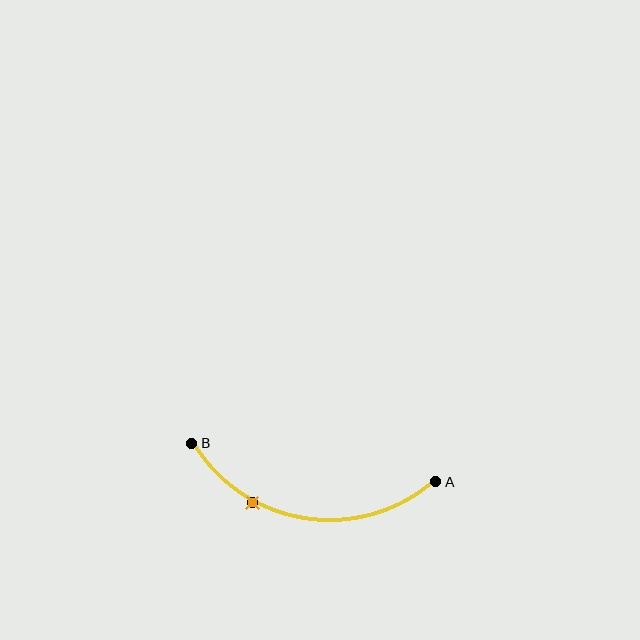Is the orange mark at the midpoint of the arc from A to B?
No. The orange mark lies on the arc but is closer to endpoint B. The arc midpoint would be at the point on the curve equidistant along the arc from both A and B.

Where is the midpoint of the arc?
The arc midpoint is the point on the curve farthest from the straight line joining A and B. It sits below that line.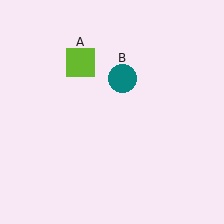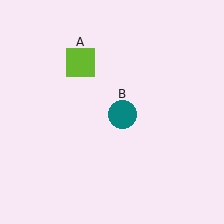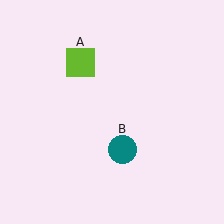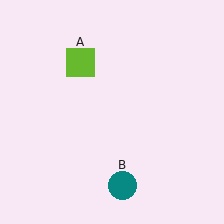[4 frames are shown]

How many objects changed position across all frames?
1 object changed position: teal circle (object B).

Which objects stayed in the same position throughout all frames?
Lime square (object A) remained stationary.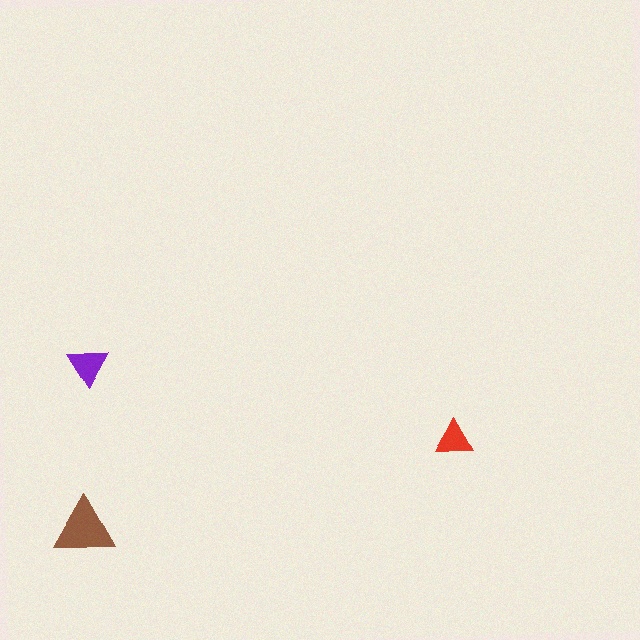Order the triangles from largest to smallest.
the brown one, the purple one, the red one.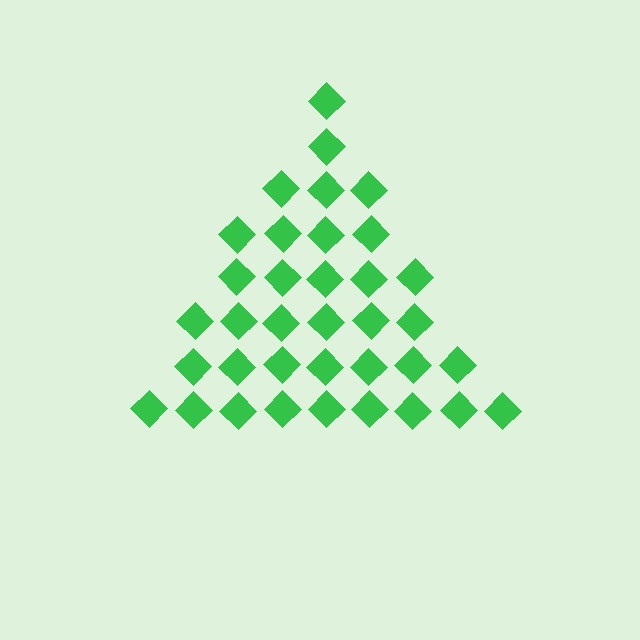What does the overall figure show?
The overall figure shows a triangle.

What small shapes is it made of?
It is made of small diamonds.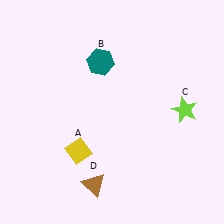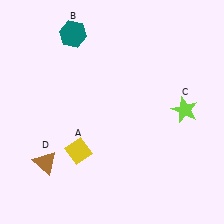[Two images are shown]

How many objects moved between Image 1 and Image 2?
2 objects moved between the two images.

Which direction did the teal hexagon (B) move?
The teal hexagon (B) moved up.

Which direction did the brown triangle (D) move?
The brown triangle (D) moved left.